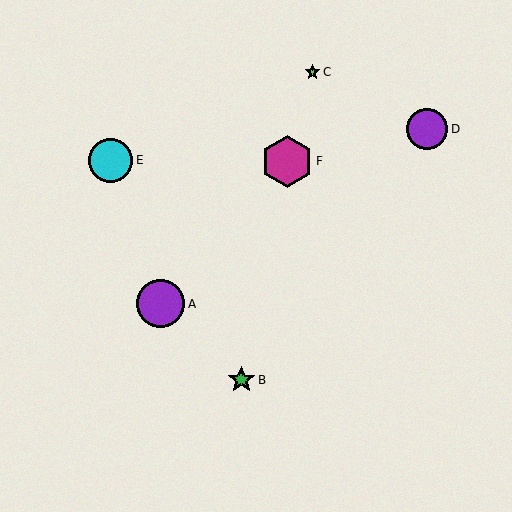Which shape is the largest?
The magenta hexagon (labeled F) is the largest.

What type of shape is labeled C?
Shape C is a lime star.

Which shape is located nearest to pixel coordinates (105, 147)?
The cyan circle (labeled E) at (110, 160) is nearest to that location.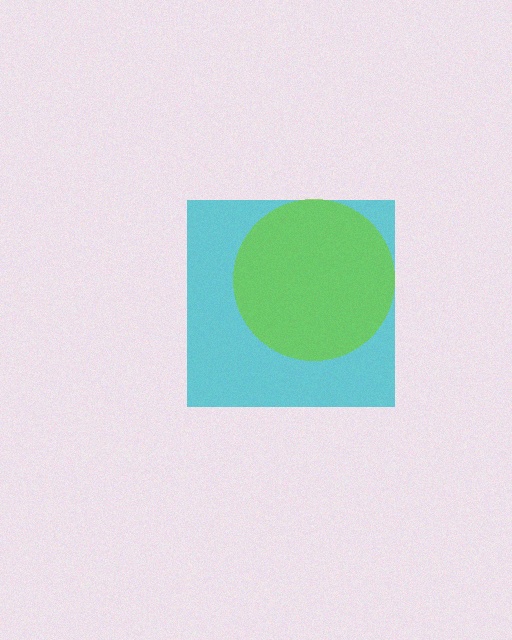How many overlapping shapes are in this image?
There are 2 overlapping shapes in the image.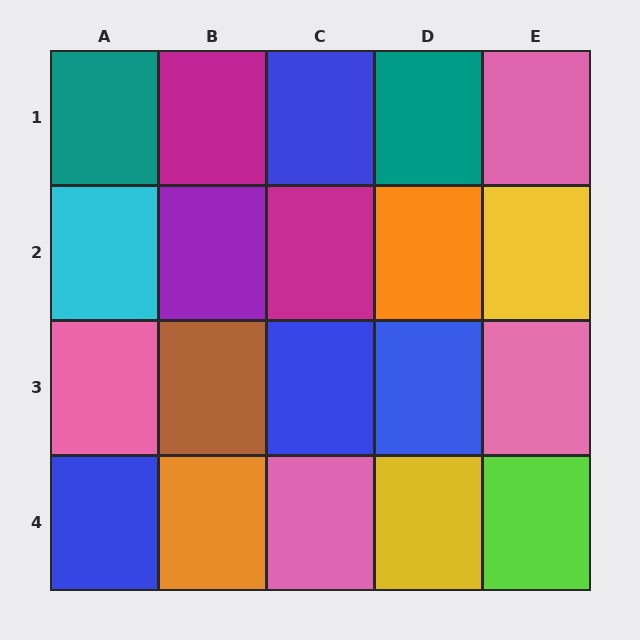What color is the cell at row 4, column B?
Orange.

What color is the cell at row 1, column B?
Magenta.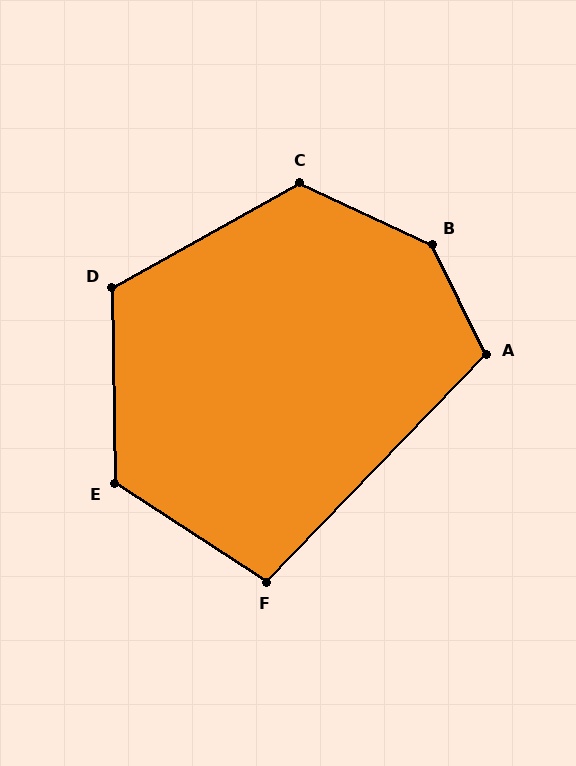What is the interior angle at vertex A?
Approximately 110 degrees (obtuse).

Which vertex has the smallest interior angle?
F, at approximately 101 degrees.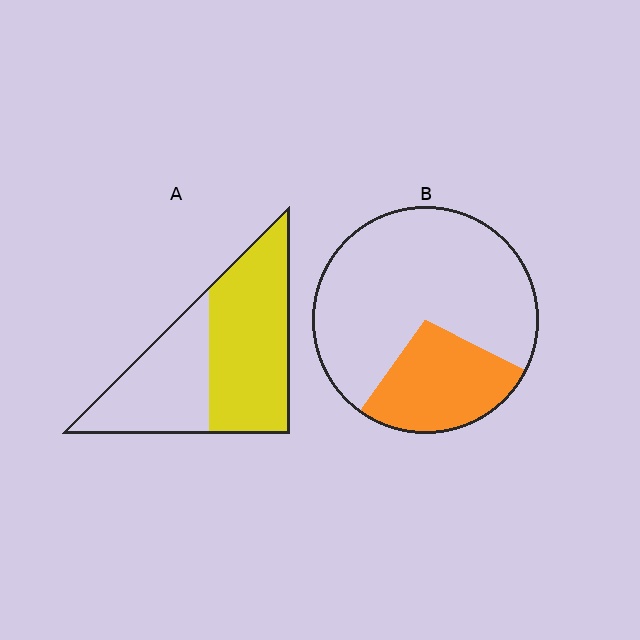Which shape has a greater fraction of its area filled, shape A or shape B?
Shape A.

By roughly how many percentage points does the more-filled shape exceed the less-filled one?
By roughly 30 percentage points (A over B).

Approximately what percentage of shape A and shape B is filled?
A is approximately 60% and B is approximately 30%.